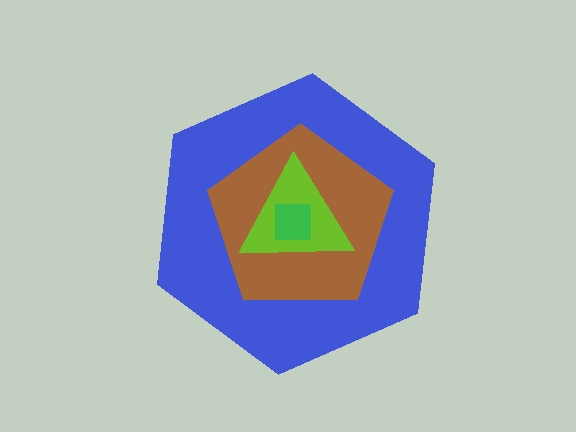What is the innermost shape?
The green square.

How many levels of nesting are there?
4.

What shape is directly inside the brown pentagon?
The lime triangle.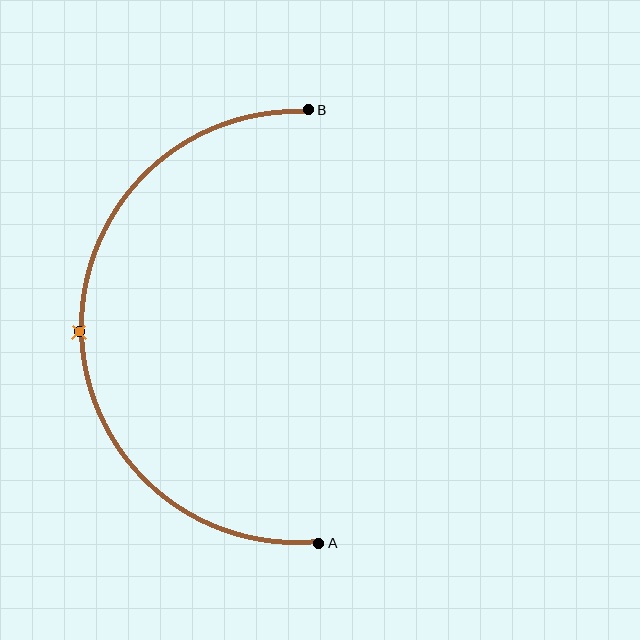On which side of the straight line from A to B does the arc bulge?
The arc bulges to the left of the straight line connecting A and B.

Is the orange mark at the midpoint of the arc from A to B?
Yes. The orange mark lies on the arc at equal arc-length from both A and B — it is the arc midpoint.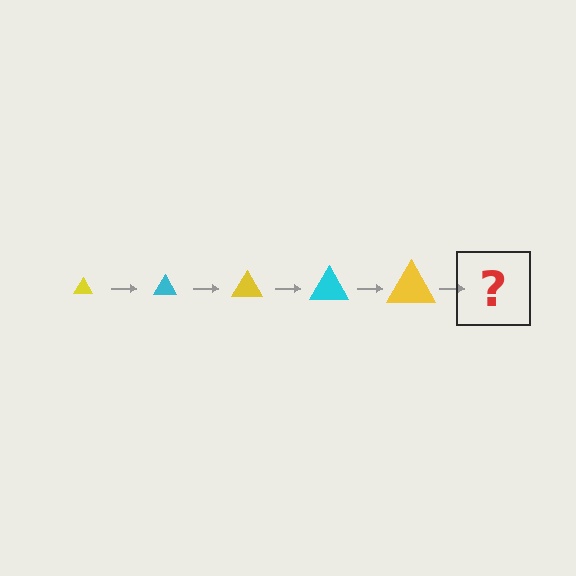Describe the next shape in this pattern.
It should be a cyan triangle, larger than the previous one.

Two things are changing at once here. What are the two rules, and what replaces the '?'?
The two rules are that the triangle grows larger each step and the color cycles through yellow and cyan. The '?' should be a cyan triangle, larger than the previous one.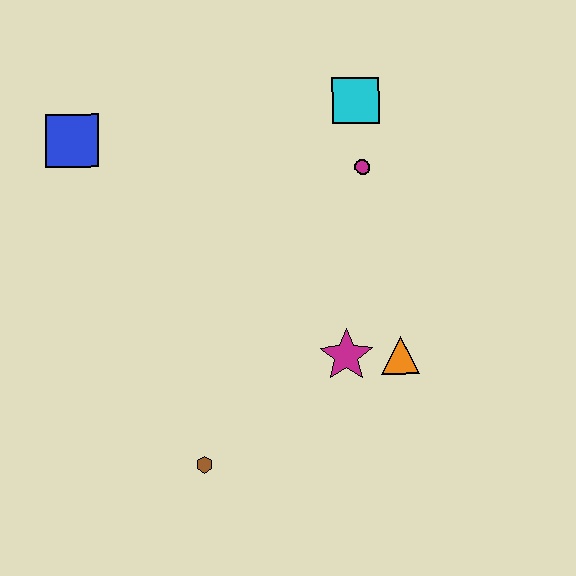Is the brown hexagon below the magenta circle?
Yes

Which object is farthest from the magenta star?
The blue square is farthest from the magenta star.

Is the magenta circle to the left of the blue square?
No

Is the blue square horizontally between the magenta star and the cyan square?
No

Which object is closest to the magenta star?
The orange triangle is closest to the magenta star.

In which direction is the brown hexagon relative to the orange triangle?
The brown hexagon is to the left of the orange triangle.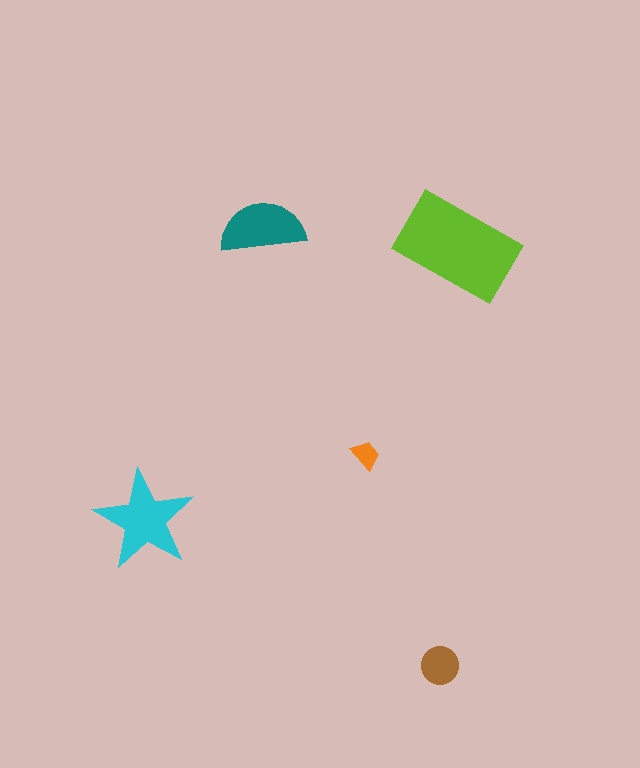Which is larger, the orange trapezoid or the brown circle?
The brown circle.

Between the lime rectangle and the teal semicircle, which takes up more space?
The lime rectangle.